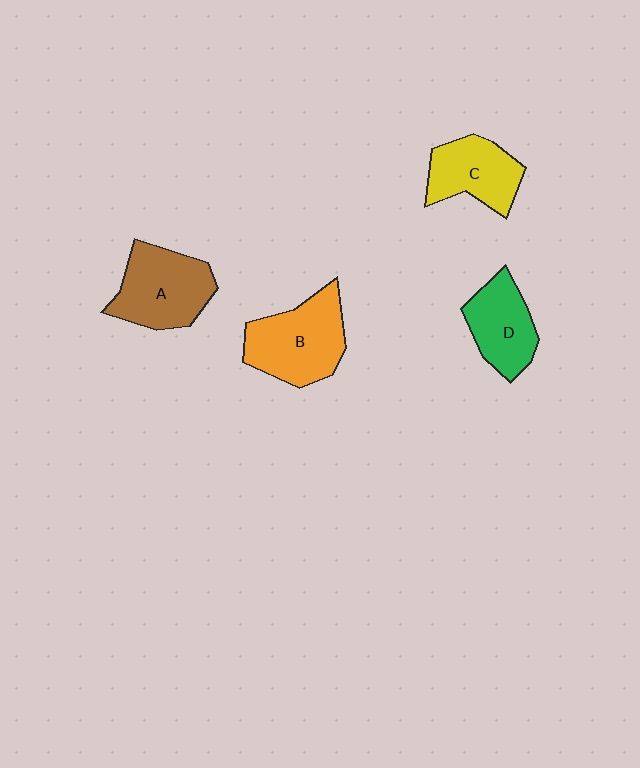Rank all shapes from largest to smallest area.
From largest to smallest: B (orange), A (brown), C (yellow), D (green).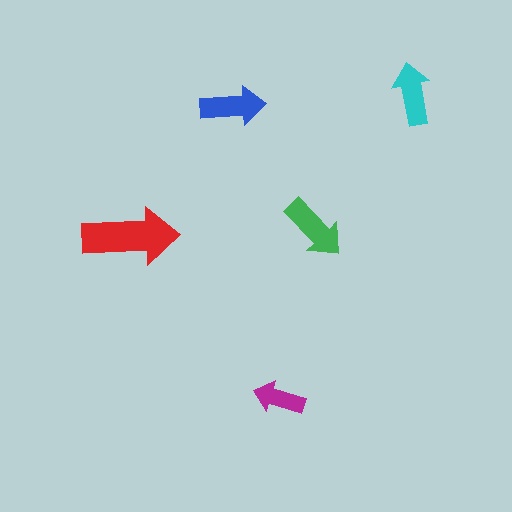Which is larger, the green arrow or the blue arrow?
The green one.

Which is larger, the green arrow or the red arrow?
The red one.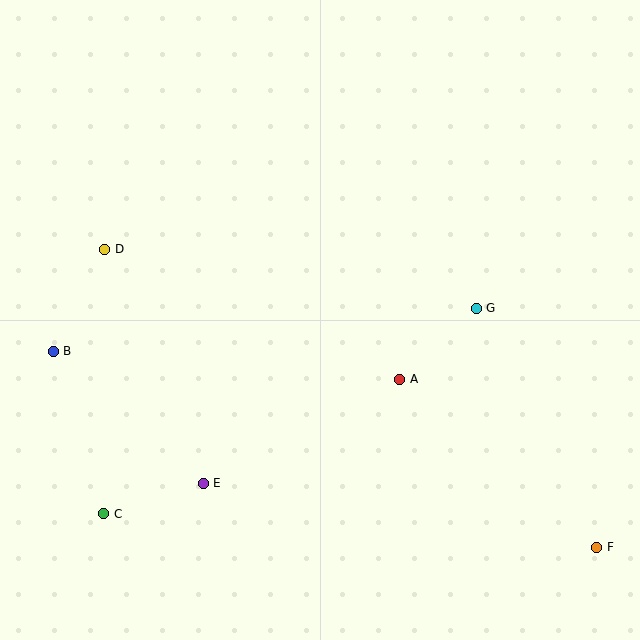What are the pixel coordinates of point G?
Point G is at (476, 308).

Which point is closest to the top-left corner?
Point D is closest to the top-left corner.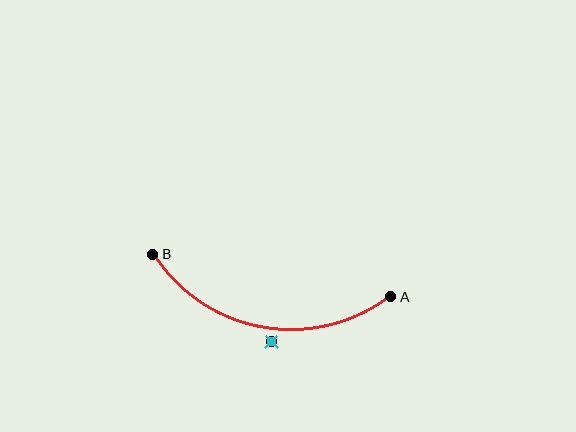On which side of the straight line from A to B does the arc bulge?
The arc bulges below the straight line connecting A and B.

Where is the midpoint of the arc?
The arc midpoint is the point on the curve farthest from the straight line joining A and B. It sits below that line.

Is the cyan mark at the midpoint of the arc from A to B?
No — the cyan mark does not lie on the arc at all. It sits slightly outside the curve.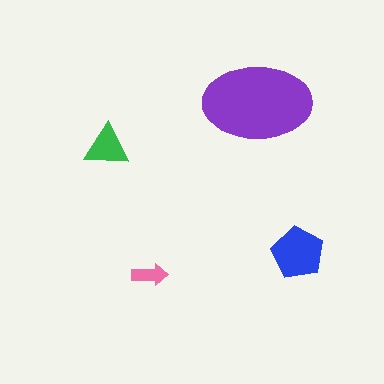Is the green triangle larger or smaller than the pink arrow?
Larger.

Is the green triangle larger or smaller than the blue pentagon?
Smaller.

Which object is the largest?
The purple ellipse.